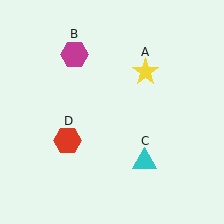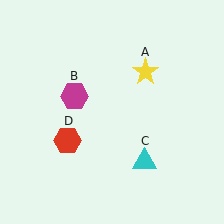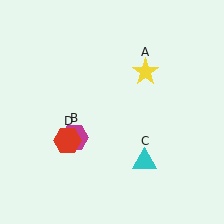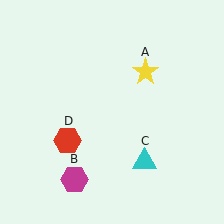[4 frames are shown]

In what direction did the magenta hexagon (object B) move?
The magenta hexagon (object B) moved down.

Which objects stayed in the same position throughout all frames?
Yellow star (object A) and cyan triangle (object C) and red hexagon (object D) remained stationary.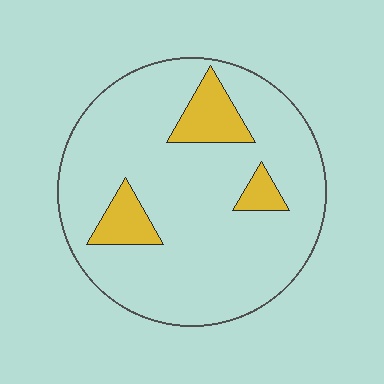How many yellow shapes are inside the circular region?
3.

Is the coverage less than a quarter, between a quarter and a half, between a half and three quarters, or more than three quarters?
Less than a quarter.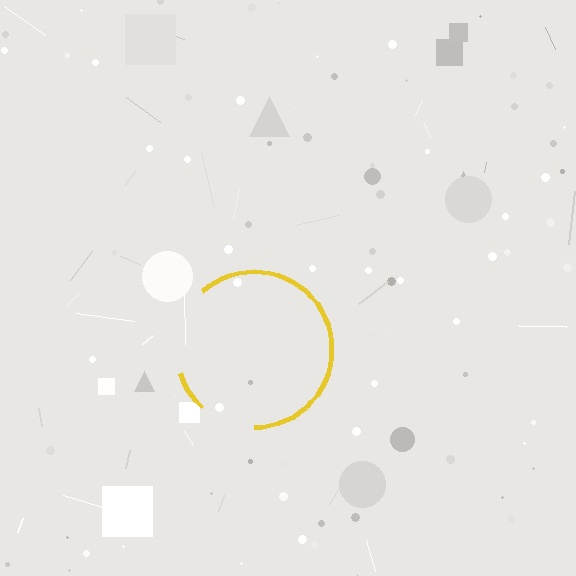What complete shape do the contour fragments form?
The contour fragments form a circle.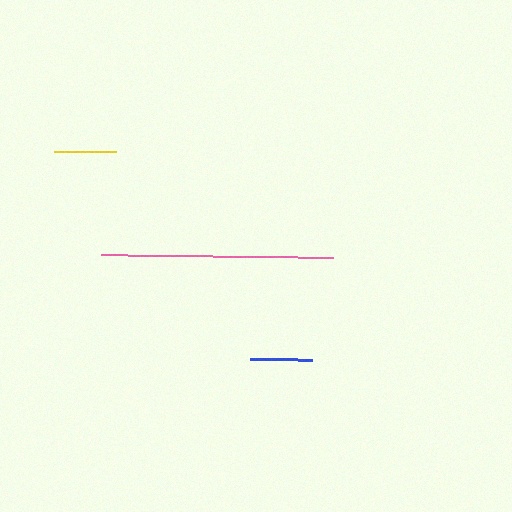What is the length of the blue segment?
The blue segment is approximately 62 pixels long.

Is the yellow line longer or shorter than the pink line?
The pink line is longer than the yellow line.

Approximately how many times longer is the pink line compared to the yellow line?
The pink line is approximately 3.8 times the length of the yellow line.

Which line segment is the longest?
The pink line is the longest at approximately 232 pixels.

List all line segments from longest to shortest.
From longest to shortest: pink, blue, yellow.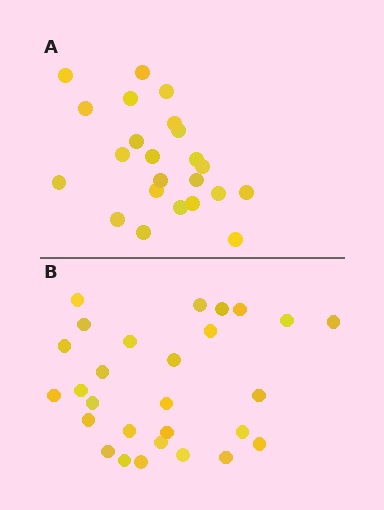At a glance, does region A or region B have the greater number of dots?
Region B (the bottom region) has more dots.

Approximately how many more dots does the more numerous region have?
Region B has about 5 more dots than region A.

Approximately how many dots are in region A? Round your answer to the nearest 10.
About 20 dots. (The exact count is 23, which rounds to 20.)